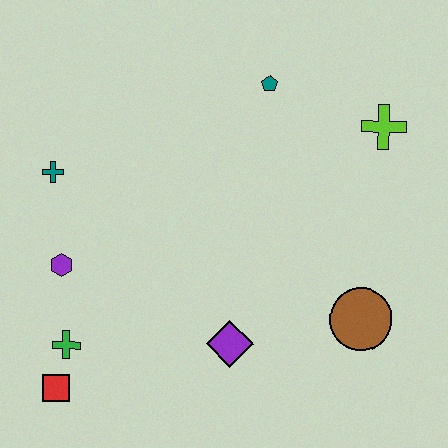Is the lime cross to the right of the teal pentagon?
Yes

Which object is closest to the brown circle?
The purple diamond is closest to the brown circle.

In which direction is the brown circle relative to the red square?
The brown circle is to the right of the red square.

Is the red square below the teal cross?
Yes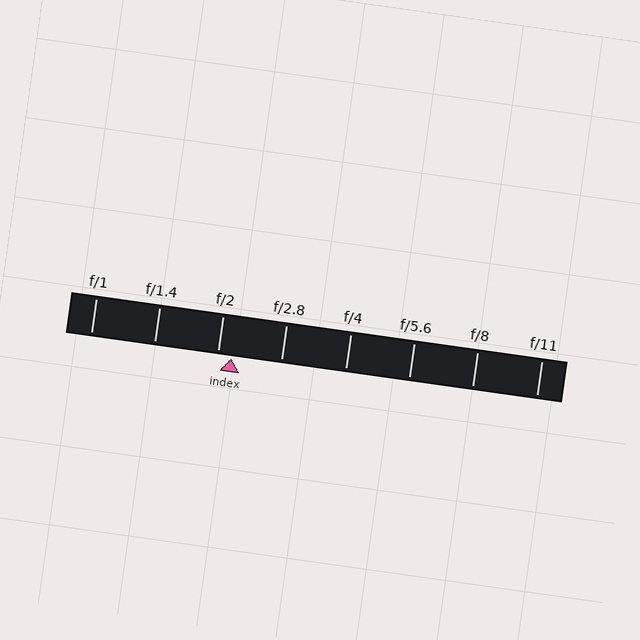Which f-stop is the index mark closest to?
The index mark is closest to f/2.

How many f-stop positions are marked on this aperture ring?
There are 8 f-stop positions marked.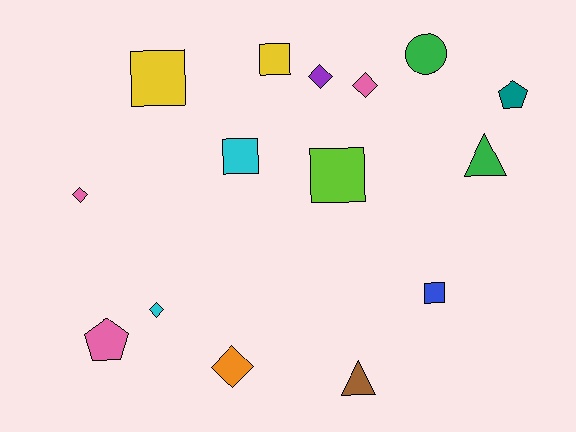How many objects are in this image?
There are 15 objects.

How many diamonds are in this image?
There are 5 diamonds.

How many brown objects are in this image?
There is 1 brown object.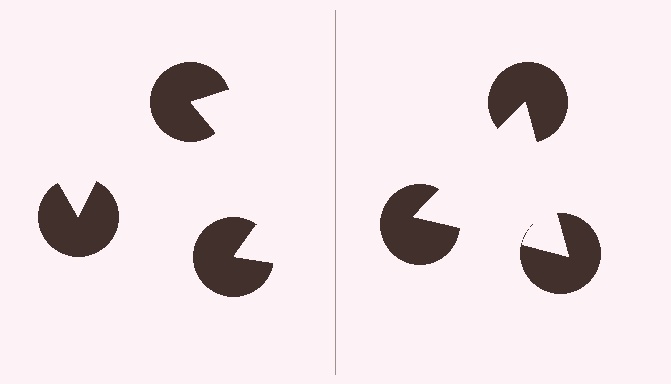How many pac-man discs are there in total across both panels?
6 — 3 on each side.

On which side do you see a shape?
An illusory triangle appears on the right side. On the left side the wedge cuts are rotated, so no coherent shape forms.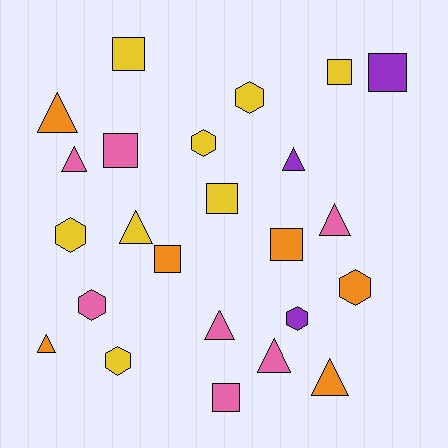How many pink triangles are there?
There are 4 pink triangles.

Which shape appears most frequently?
Triangle, with 9 objects.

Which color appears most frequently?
Yellow, with 8 objects.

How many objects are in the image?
There are 24 objects.